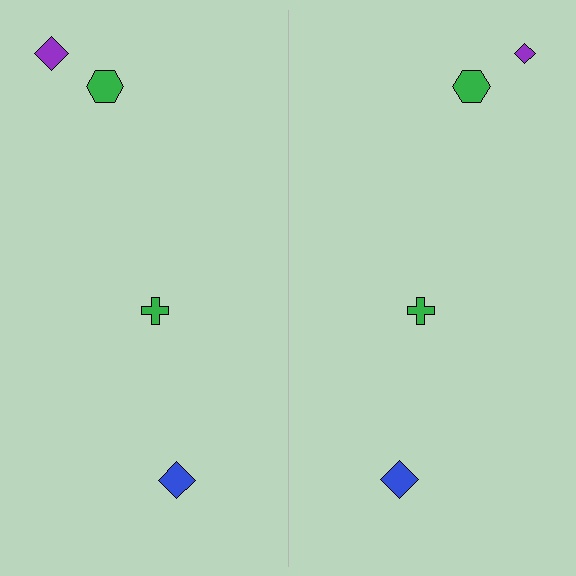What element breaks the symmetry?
The purple diamond on the right side has a different size than its mirror counterpart.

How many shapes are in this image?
There are 8 shapes in this image.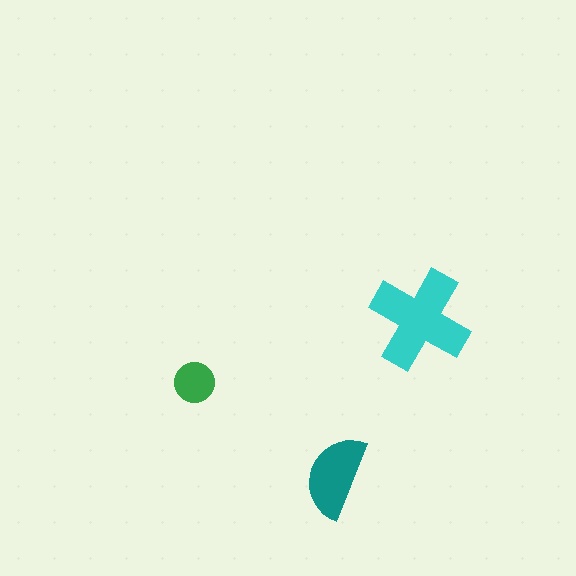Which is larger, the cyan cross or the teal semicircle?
The cyan cross.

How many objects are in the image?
There are 3 objects in the image.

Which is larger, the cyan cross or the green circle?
The cyan cross.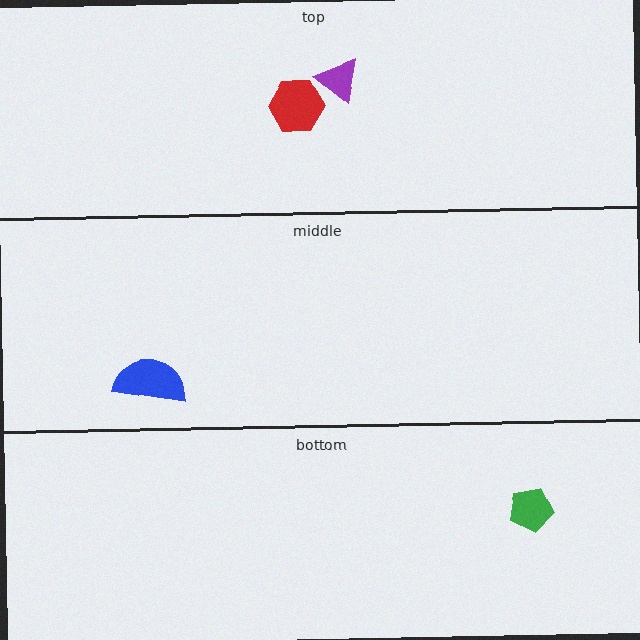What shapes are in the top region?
The red hexagon, the purple triangle.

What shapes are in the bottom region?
The green pentagon.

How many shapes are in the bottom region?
1.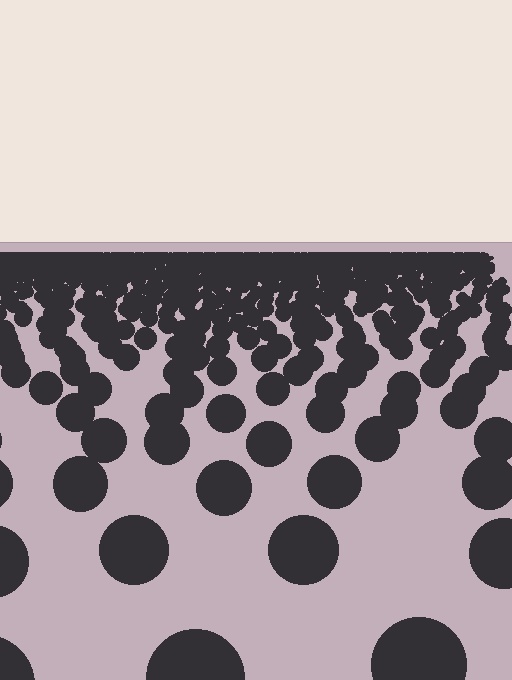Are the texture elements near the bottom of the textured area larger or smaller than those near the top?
Larger. Near the bottom, elements are closer to the viewer and appear at a bigger on-screen size.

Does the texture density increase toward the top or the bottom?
Density increases toward the top.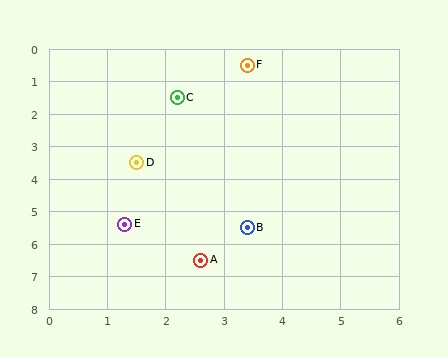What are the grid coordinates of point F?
Point F is at approximately (3.4, 0.5).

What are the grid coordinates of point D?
Point D is at approximately (1.5, 3.5).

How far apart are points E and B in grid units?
Points E and B are about 2.1 grid units apart.